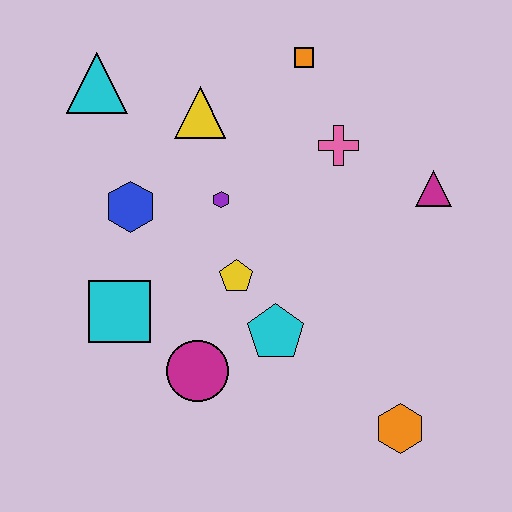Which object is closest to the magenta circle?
The cyan pentagon is closest to the magenta circle.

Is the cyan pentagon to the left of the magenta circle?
No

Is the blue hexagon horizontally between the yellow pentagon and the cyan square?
Yes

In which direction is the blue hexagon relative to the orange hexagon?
The blue hexagon is to the left of the orange hexagon.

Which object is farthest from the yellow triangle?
The orange hexagon is farthest from the yellow triangle.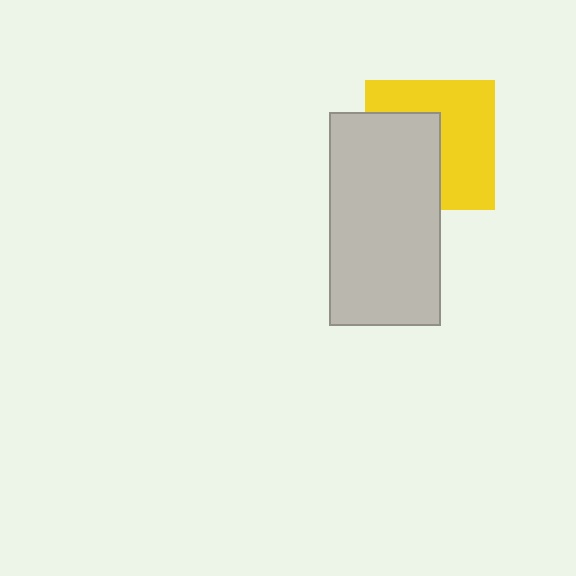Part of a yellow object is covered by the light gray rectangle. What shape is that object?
It is a square.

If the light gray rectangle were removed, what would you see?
You would see the complete yellow square.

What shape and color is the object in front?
The object in front is a light gray rectangle.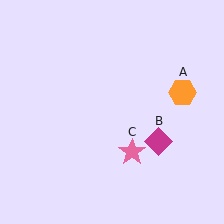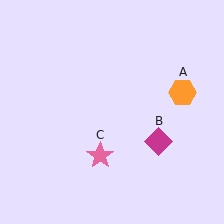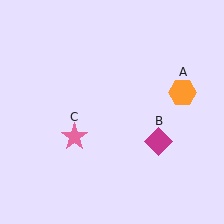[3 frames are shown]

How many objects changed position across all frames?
1 object changed position: pink star (object C).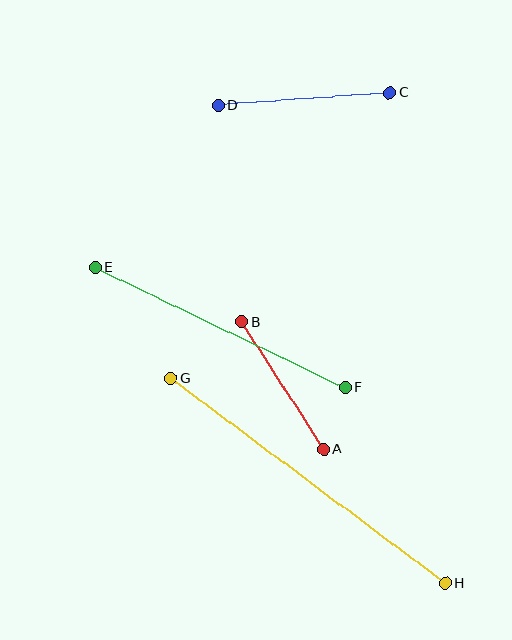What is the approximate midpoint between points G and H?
The midpoint is at approximately (308, 481) pixels.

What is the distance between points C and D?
The distance is approximately 172 pixels.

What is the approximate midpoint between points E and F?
The midpoint is at approximately (220, 327) pixels.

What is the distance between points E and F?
The distance is approximately 278 pixels.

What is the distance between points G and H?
The distance is approximately 343 pixels.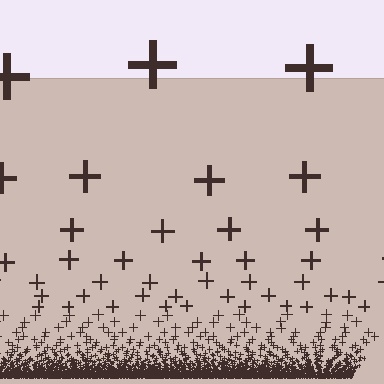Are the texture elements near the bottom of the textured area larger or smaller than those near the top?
Smaller. The gradient is inverted — elements near the bottom are smaller and denser.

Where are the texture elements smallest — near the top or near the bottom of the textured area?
Near the bottom.